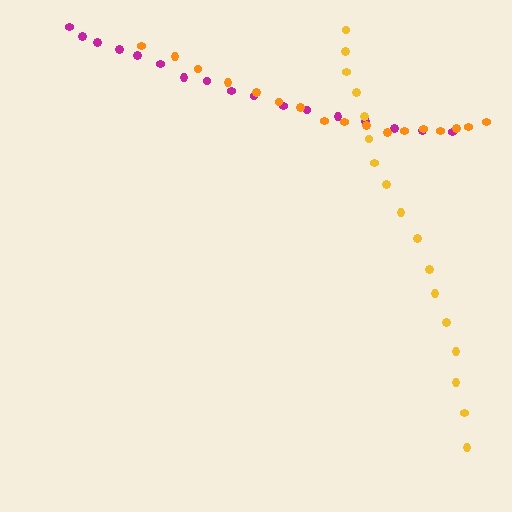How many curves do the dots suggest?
There are 3 distinct paths.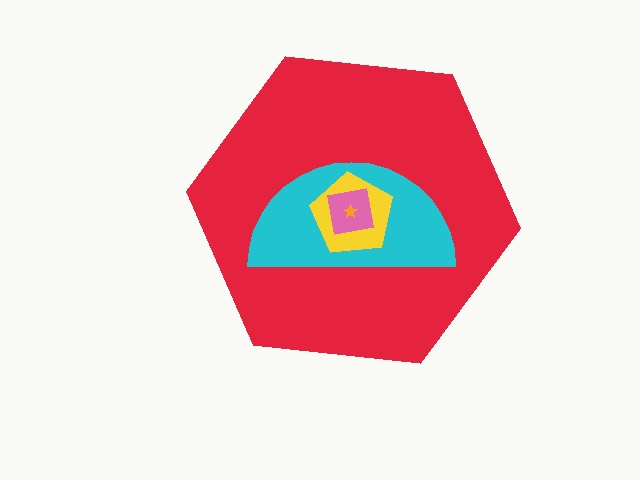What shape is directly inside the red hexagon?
The cyan semicircle.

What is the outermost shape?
The red hexagon.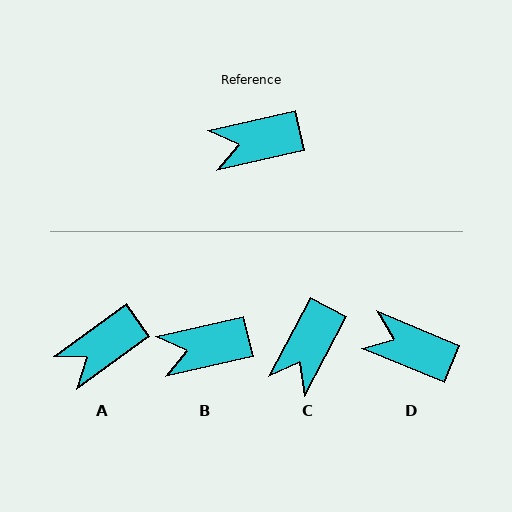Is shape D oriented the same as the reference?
No, it is off by about 35 degrees.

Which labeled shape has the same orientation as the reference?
B.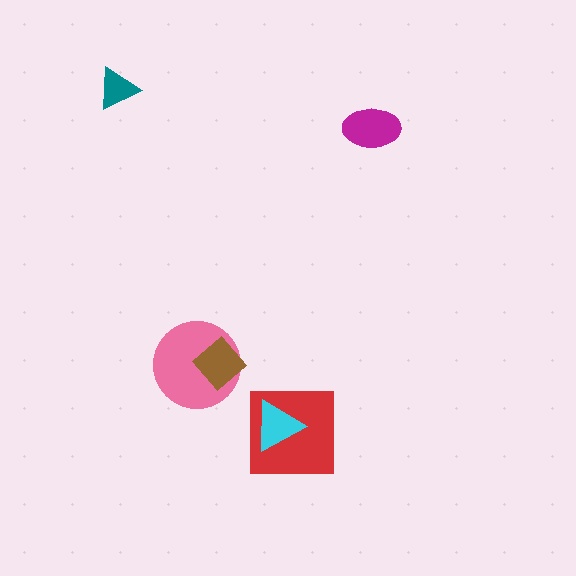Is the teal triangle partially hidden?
No, no other shape covers it.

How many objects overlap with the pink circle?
1 object overlaps with the pink circle.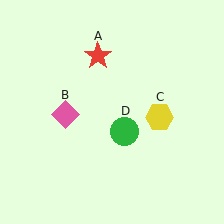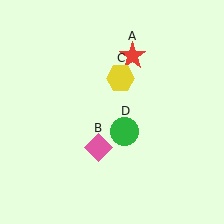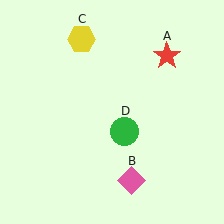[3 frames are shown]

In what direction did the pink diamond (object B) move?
The pink diamond (object B) moved down and to the right.